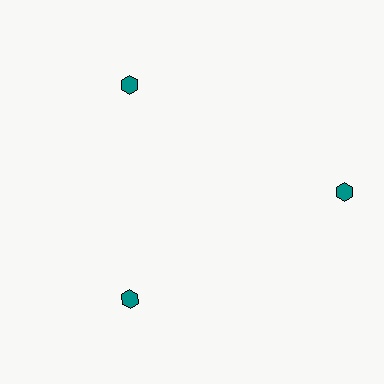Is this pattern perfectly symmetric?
No. The 3 teal hexagons are arranged in a ring, but one element near the 3 o'clock position is pushed outward from the center, breaking the 3-fold rotational symmetry.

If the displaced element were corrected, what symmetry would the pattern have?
It would have 3-fold rotational symmetry — the pattern would map onto itself every 120 degrees.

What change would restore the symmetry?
The symmetry would be restored by moving it inward, back onto the ring so that all 3 hexagons sit at equal angles and equal distance from the center.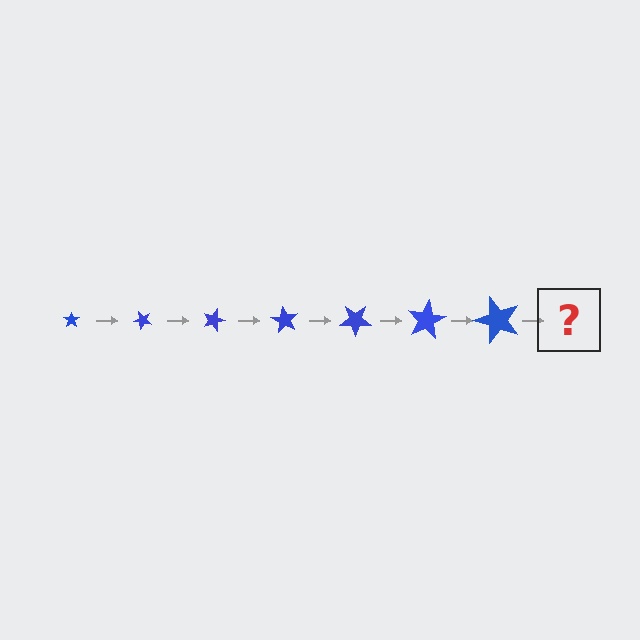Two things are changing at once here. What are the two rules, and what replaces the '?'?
The two rules are that the star grows larger each step and it rotates 45 degrees each step. The '?' should be a star, larger than the previous one and rotated 315 degrees from the start.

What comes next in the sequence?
The next element should be a star, larger than the previous one and rotated 315 degrees from the start.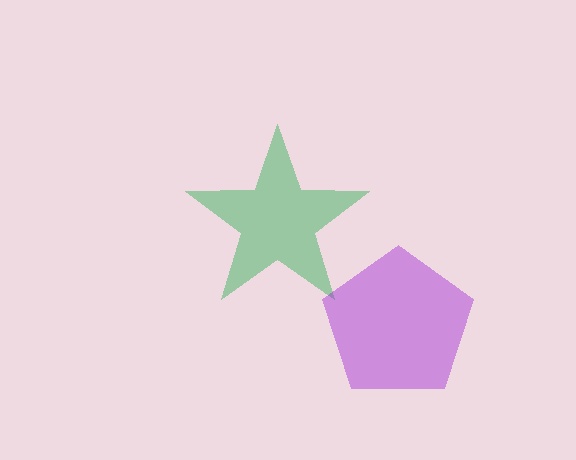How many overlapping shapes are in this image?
There are 2 overlapping shapes in the image.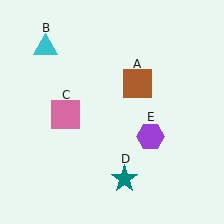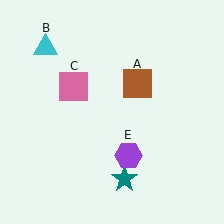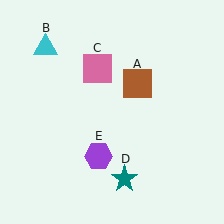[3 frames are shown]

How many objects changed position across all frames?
2 objects changed position: pink square (object C), purple hexagon (object E).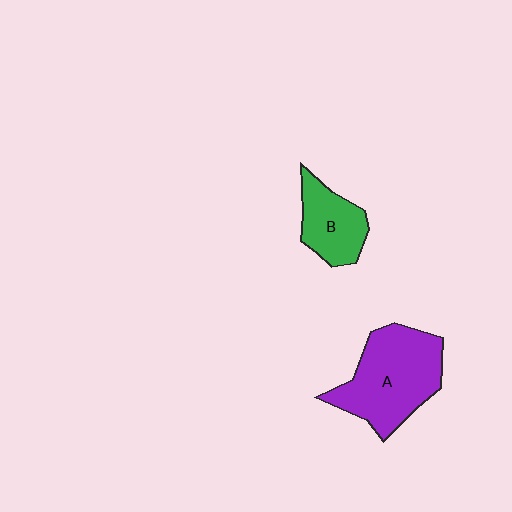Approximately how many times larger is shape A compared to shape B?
Approximately 1.8 times.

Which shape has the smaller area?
Shape B (green).